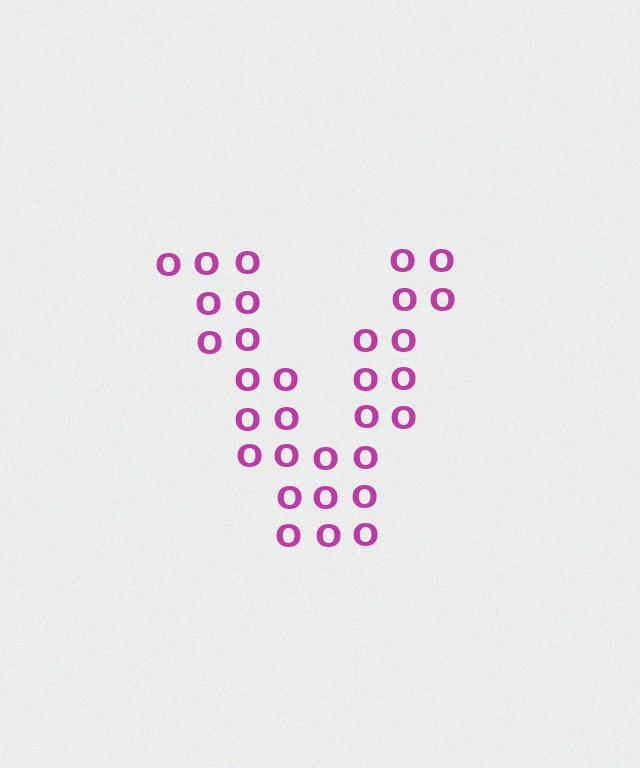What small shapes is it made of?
It is made of small letter O's.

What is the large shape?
The large shape is the letter V.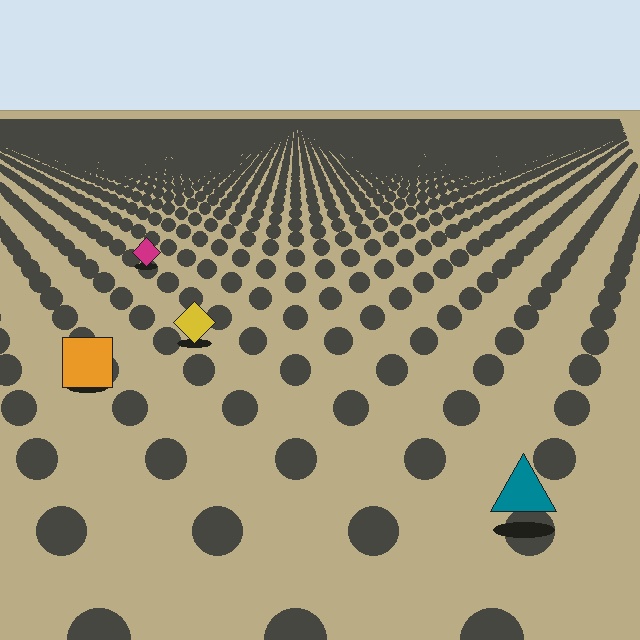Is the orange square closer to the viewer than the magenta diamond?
Yes. The orange square is closer — you can tell from the texture gradient: the ground texture is coarser near it.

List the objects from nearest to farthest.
From nearest to farthest: the teal triangle, the orange square, the yellow diamond, the magenta diamond.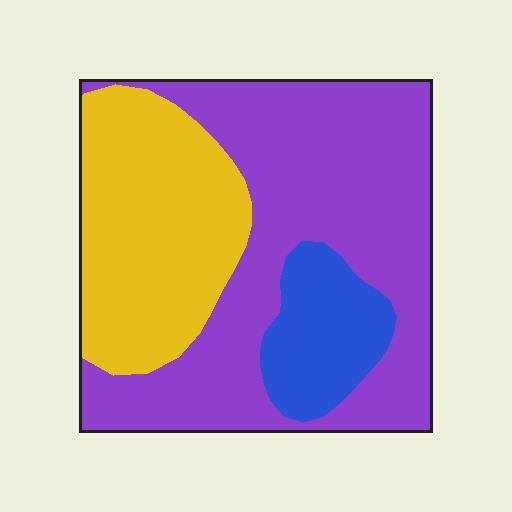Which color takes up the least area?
Blue, at roughly 15%.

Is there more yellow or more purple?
Purple.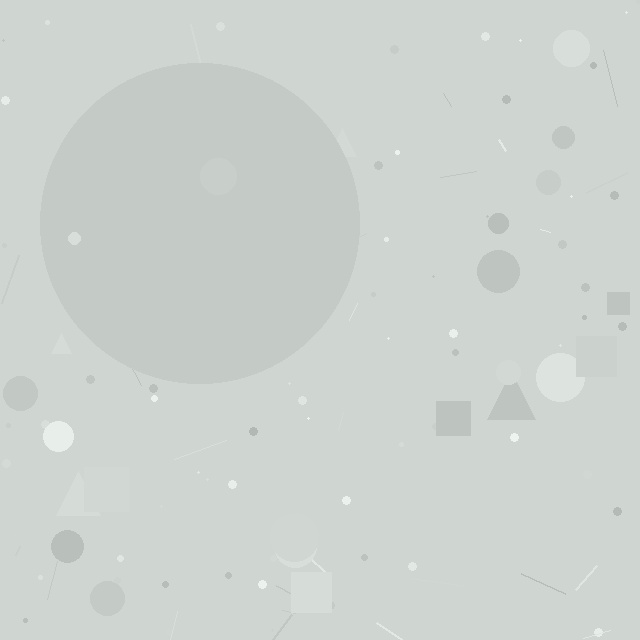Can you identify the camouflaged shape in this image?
The camouflaged shape is a circle.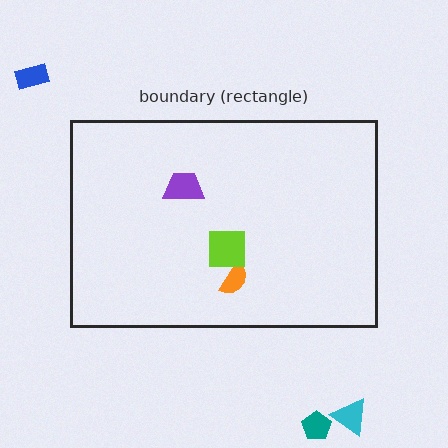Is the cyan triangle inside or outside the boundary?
Outside.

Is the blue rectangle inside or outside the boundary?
Outside.